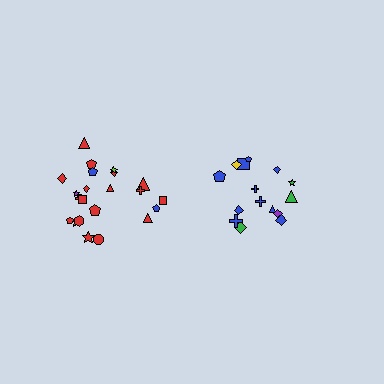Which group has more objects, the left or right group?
The left group.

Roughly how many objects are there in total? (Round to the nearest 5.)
Roughly 35 objects in total.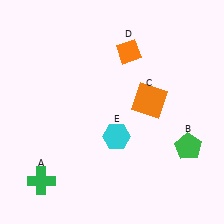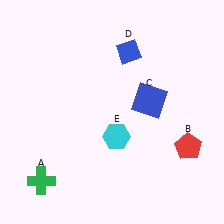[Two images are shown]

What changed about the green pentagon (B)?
In Image 1, B is green. In Image 2, it changed to red.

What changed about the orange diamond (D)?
In Image 1, D is orange. In Image 2, it changed to blue.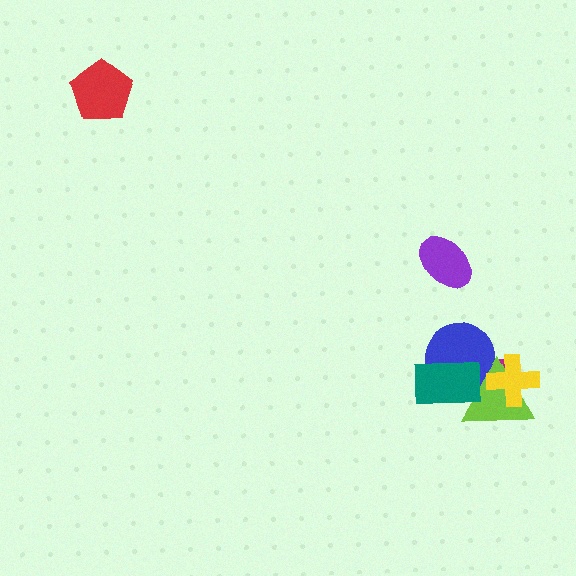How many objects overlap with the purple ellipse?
0 objects overlap with the purple ellipse.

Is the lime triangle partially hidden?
Yes, it is partially covered by another shape.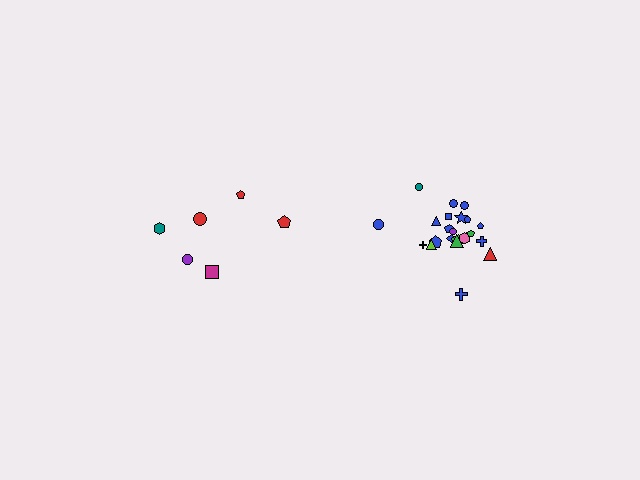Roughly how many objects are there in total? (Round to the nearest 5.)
Roughly 30 objects in total.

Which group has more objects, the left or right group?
The right group.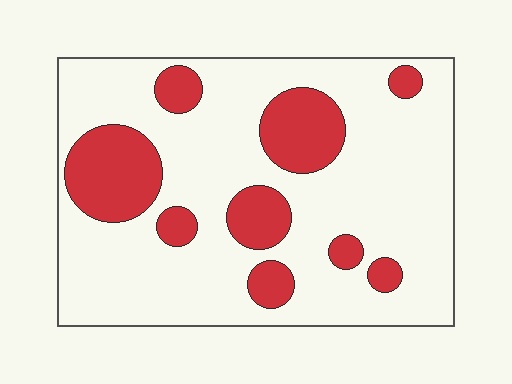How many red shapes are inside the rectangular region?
9.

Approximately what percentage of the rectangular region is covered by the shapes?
Approximately 25%.